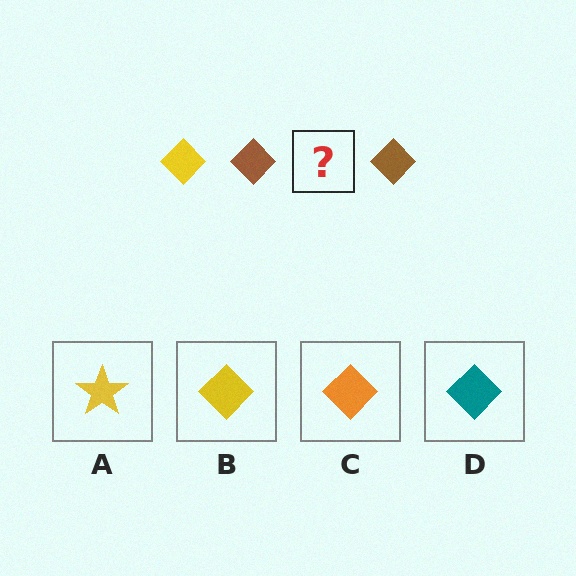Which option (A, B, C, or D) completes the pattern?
B.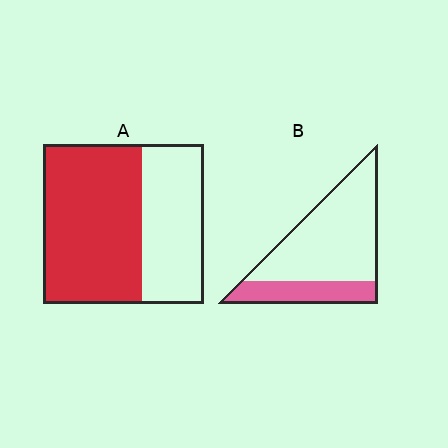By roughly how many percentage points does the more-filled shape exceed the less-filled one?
By roughly 35 percentage points (A over B).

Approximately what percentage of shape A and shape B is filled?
A is approximately 60% and B is approximately 25%.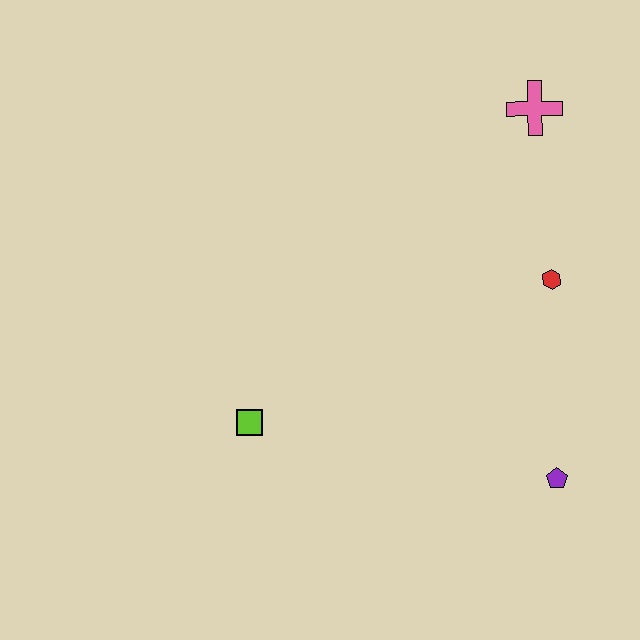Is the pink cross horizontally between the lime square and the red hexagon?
Yes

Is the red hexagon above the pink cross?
No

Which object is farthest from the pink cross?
The lime square is farthest from the pink cross.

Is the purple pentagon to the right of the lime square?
Yes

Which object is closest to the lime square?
The purple pentagon is closest to the lime square.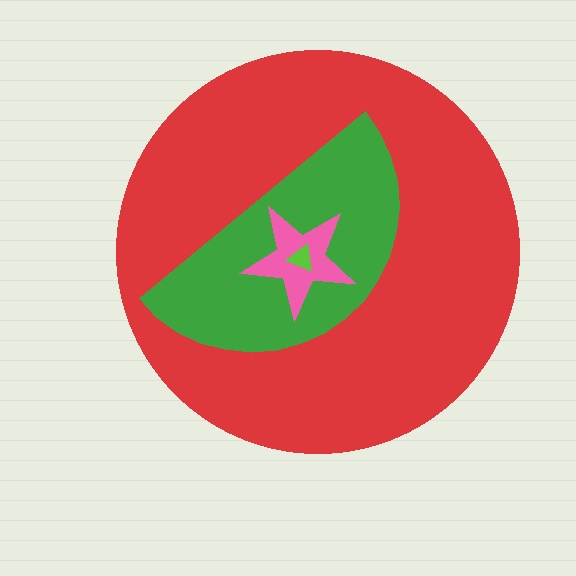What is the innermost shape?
The lime triangle.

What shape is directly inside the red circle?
The green semicircle.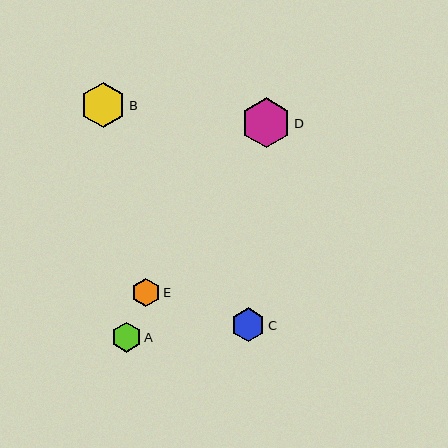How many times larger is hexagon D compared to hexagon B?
Hexagon D is approximately 1.1 times the size of hexagon B.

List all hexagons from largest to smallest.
From largest to smallest: D, B, C, A, E.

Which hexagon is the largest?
Hexagon D is the largest with a size of approximately 50 pixels.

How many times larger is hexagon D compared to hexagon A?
Hexagon D is approximately 1.7 times the size of hexagon A.